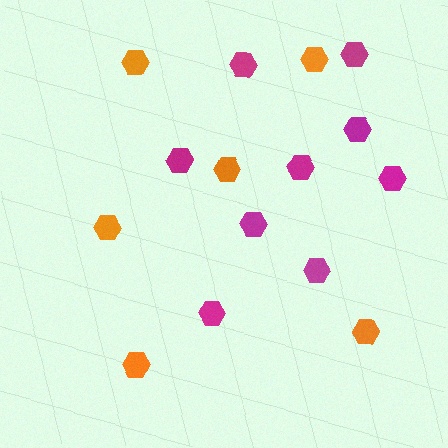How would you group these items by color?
There are 2 groups: one group of magenta hexagons (9) and one group of orange hexagons (6).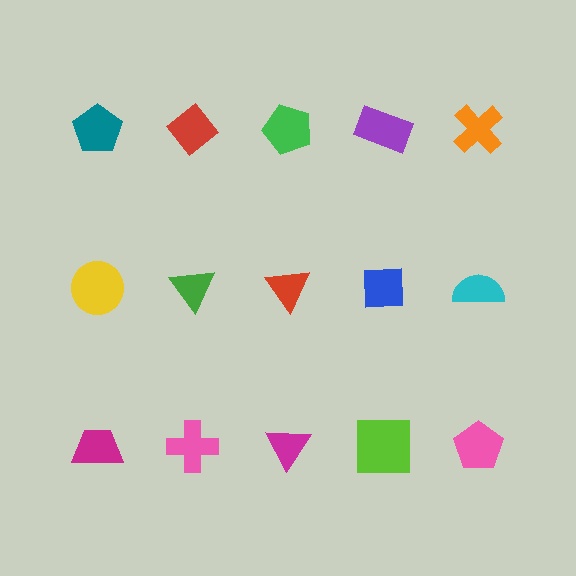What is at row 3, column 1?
A magenta trapezoid.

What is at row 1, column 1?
A teal pentagon.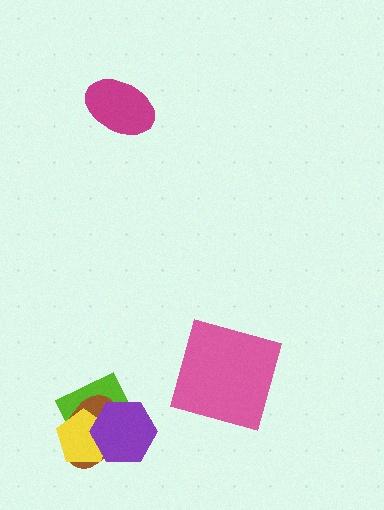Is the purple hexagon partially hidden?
No, no other shape covers it.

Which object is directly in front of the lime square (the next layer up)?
The brown ellipse is directly in front of the lime square.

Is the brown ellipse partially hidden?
Yes, it is partially covered by another shape.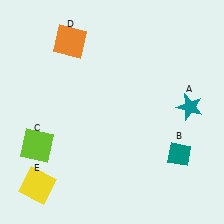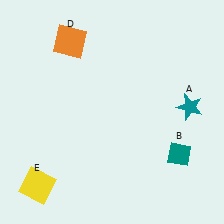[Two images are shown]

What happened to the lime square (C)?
The lime square (C) was removed in Image 2. It was in the bottom-left area of Image 1.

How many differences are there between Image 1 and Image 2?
There is 1 difference between the two images.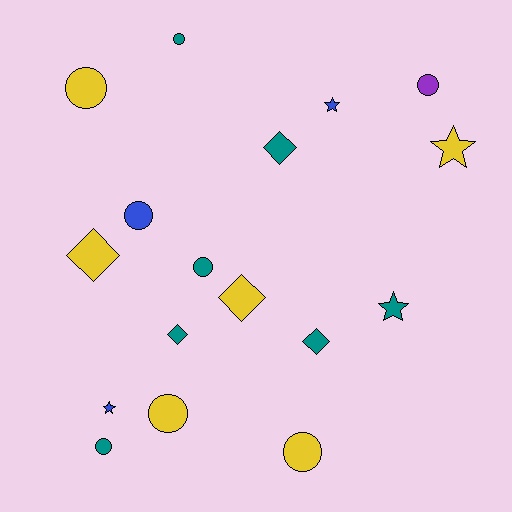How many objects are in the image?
There are 17 objects.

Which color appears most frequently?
Teal, with 7 objects.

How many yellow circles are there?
There are 3 yellow circles.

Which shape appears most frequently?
Circle, with 8 objects.